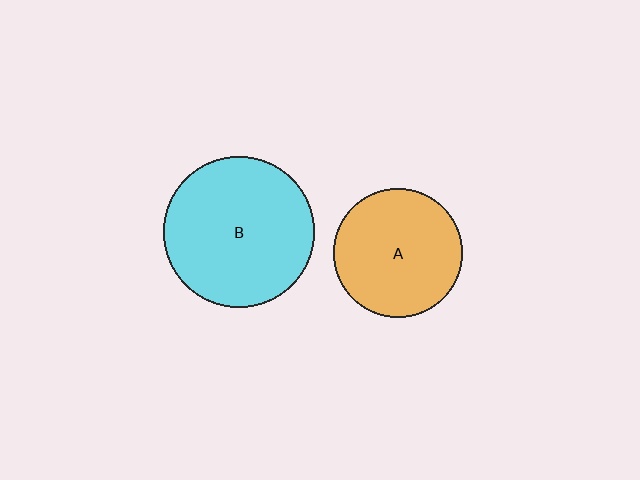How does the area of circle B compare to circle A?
Approximately 1.4 times.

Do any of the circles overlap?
No, none of the circles overlap.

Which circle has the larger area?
Circle B (cyan).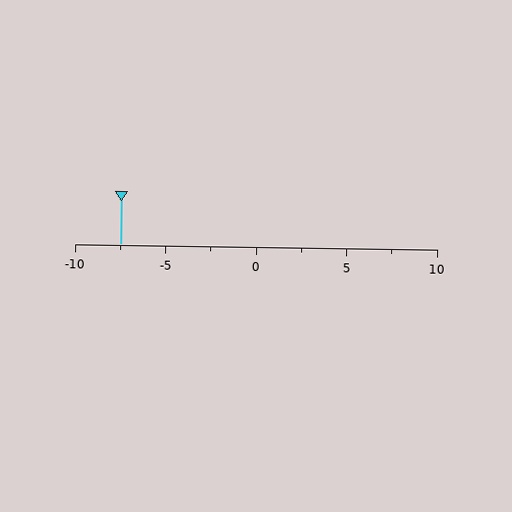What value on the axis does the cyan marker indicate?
The marker indicates approximately -7.5.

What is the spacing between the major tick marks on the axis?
The major ticks are spaced 5 apart.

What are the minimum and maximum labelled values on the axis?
The axis runs from -10 to 10.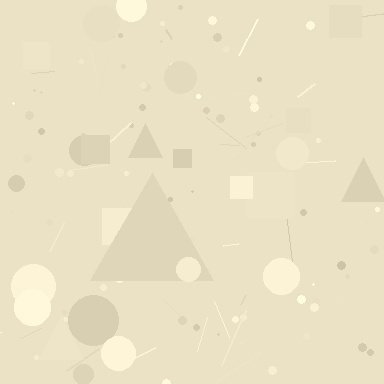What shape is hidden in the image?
A triangle is hidden in the image.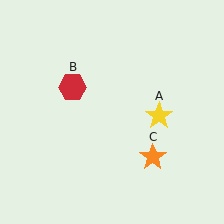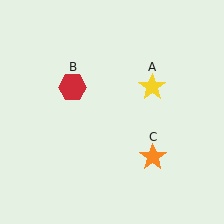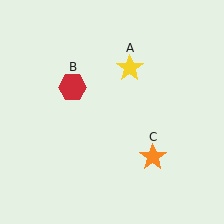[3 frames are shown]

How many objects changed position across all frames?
1 object changed position: yellow star (object A).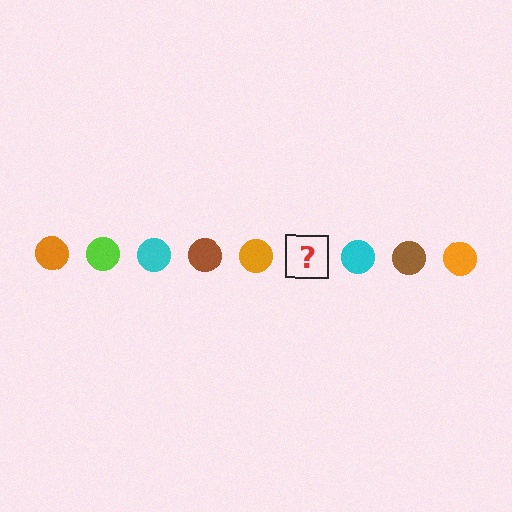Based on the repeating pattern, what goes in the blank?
The blank should be a lime circle.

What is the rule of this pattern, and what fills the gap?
The rule is that the pattern cycles through orange, lime, cyan, brown circles. The gap should be filled with a lime circle.